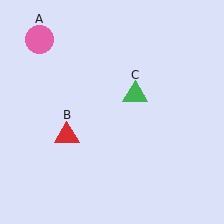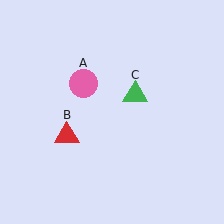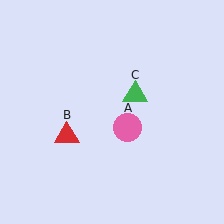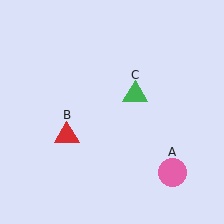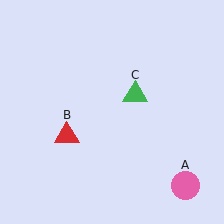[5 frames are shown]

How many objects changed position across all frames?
1 object changed position: pink circle (object A).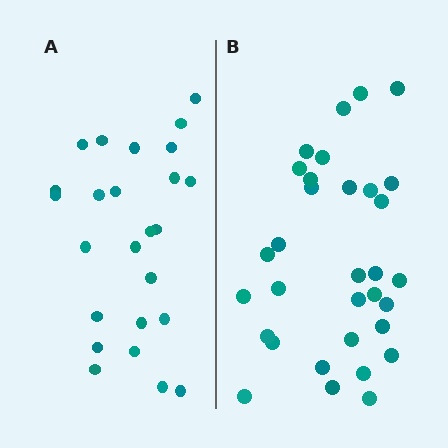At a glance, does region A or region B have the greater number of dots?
Region B (the right region) has more dots.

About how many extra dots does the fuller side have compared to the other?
Region B has roughly 8 or so more dots than region A.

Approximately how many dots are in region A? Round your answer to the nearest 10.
About 20 dots. (The exact count is 25, which rounds to 20.)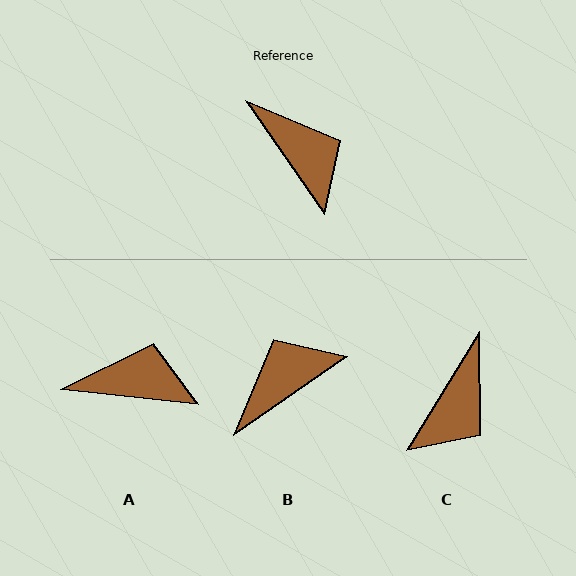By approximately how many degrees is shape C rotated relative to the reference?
Approximately 66 degrees clockwise.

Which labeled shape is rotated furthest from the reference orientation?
B, about 90 degrees away.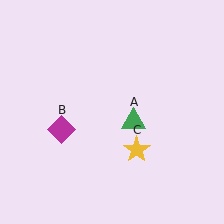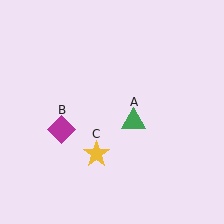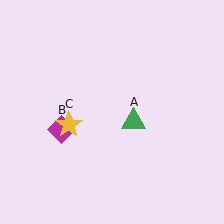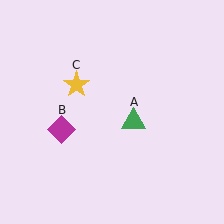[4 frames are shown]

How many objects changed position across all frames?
1 object changed position: yellow star (object C).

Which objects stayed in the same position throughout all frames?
Green triangle (object A) and magenta diamond (object B) remained stationary.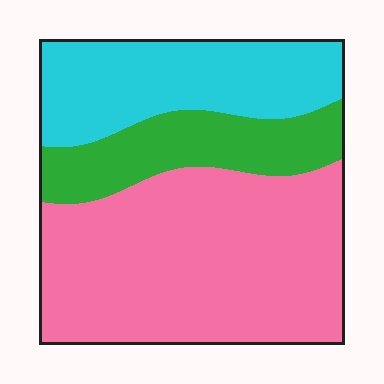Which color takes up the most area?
Pink, at roughly 55%.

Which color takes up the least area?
Green, at roughly 20%.